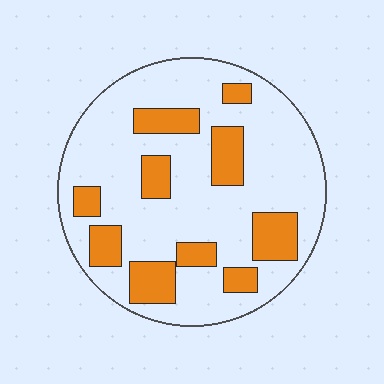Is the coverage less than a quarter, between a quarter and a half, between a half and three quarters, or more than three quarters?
Less than a quarter.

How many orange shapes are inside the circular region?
10.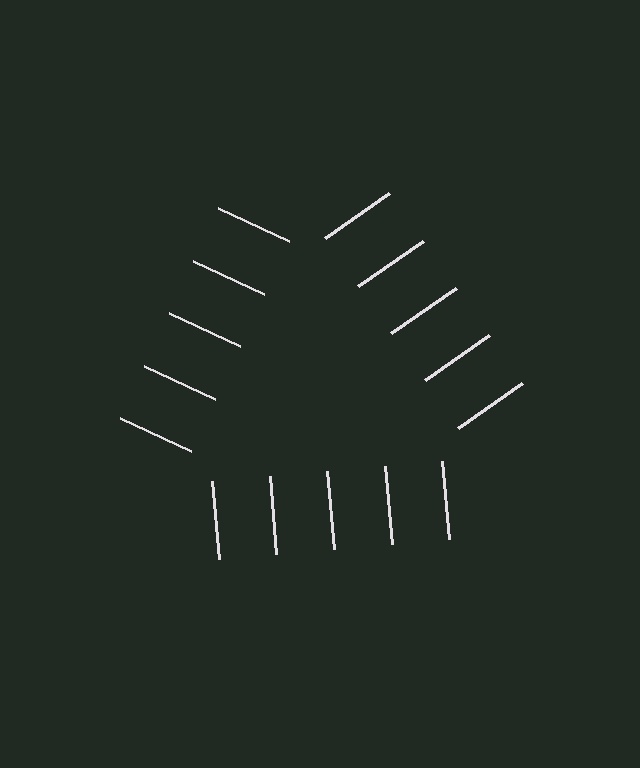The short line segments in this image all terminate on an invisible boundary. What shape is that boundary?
An illusory triangle — the line segments terminate on its edges but no continuous stroke is drawn.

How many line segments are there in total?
15 — 5 along each of the 3 edges.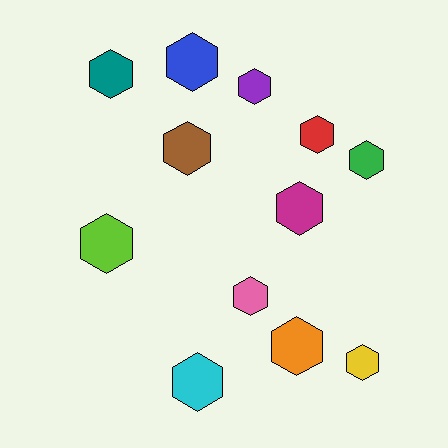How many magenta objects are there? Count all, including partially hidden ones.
There is 1 magenta object.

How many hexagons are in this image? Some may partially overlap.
There are 12 hexagons.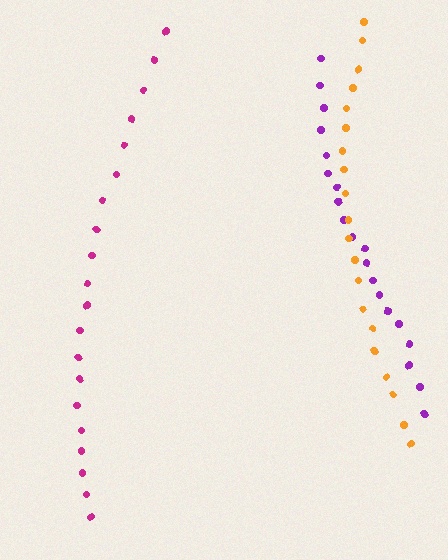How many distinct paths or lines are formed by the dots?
There are 3 distinct paths.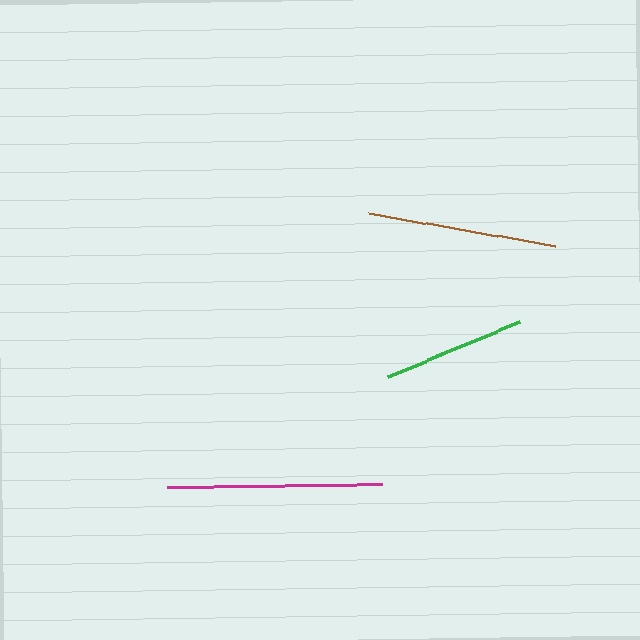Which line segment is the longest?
The magenta line is the longest at approximately 215 pixels.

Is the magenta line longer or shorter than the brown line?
The magenta line is longer than the brown line.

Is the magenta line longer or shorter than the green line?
The magenta line is longer than the green line.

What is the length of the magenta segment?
The magenta segment is approximately 215 pixels long.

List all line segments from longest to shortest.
From longest to shortest: magenta, brown, green.